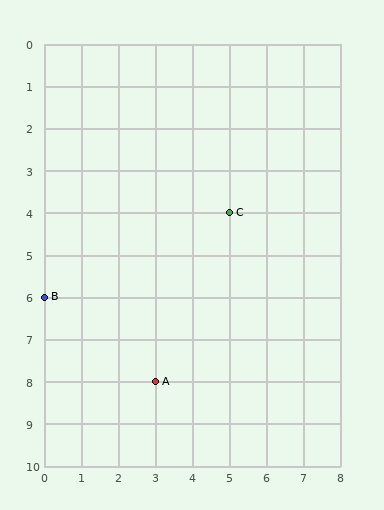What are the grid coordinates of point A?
Point A is at grid coordinates (3, 8).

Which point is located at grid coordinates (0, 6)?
Point B is at (0, 6).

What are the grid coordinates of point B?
Point B is at grid coordinates (0, 6).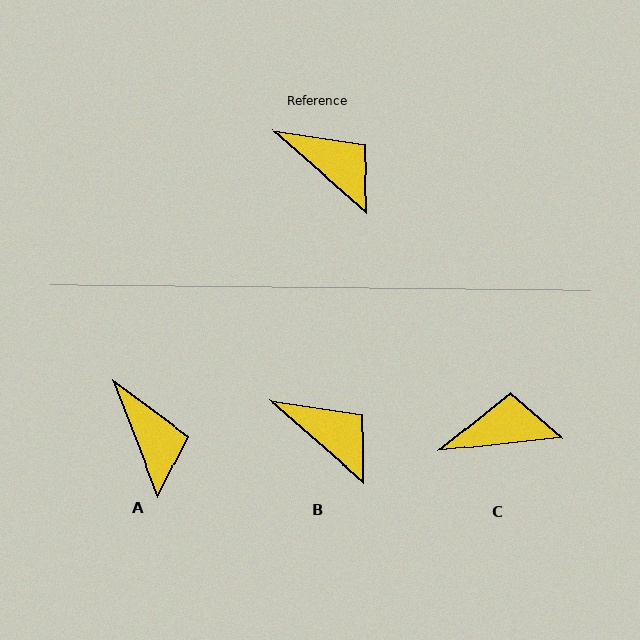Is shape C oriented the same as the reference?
No, it is off by about 47 degrees.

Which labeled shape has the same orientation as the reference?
B.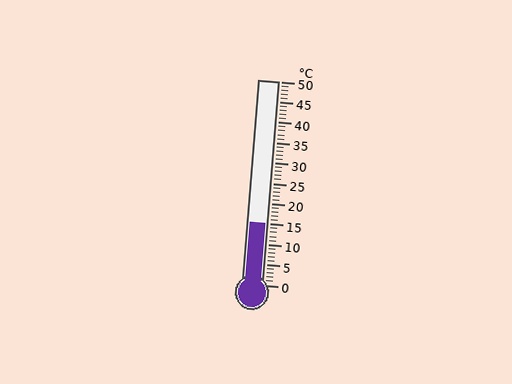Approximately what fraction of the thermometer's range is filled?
The thermometer is filled to approximately 30% of its range.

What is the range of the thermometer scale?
The thermometer scale ranges from 0°C to 50°C.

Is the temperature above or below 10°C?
The temperature is above 10°C.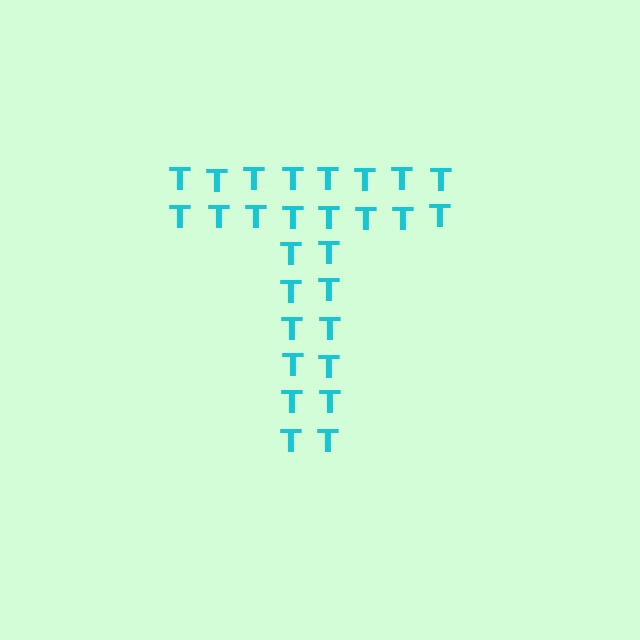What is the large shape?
The large shape is the letter T.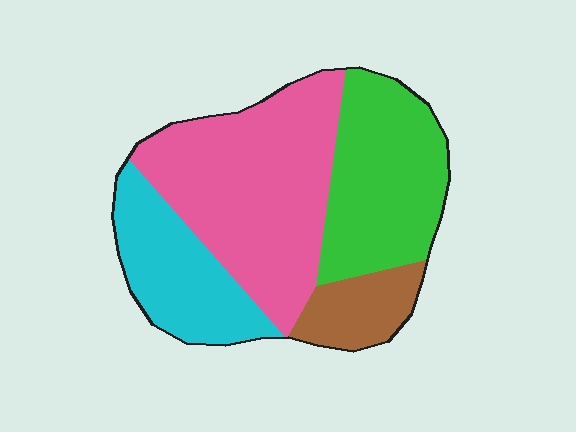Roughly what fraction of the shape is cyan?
Cyan covers about 20% of the shape.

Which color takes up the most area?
Pink, at roughly 40%.